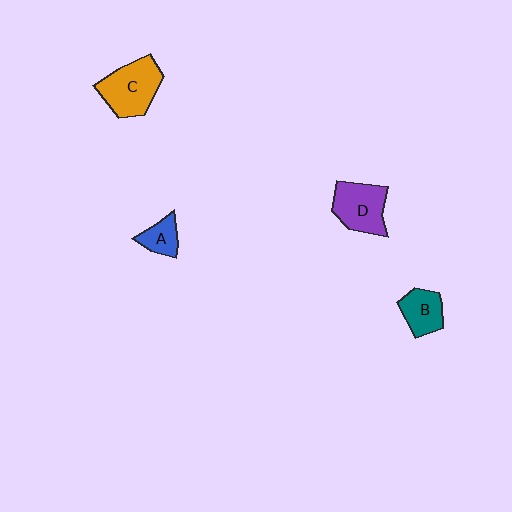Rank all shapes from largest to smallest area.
From largest to smallest: C (orange), D (purple), B (teal), A (blue).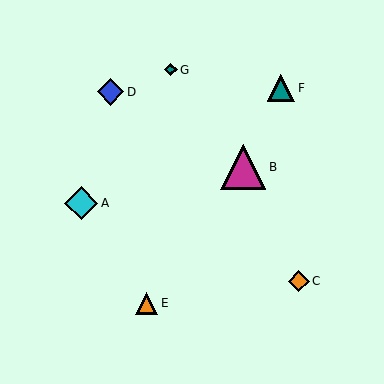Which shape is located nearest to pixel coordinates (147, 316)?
The orange triangle (labeled E) at (146, 303) is nearest to that location.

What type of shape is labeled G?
Shape G is a teal diamond.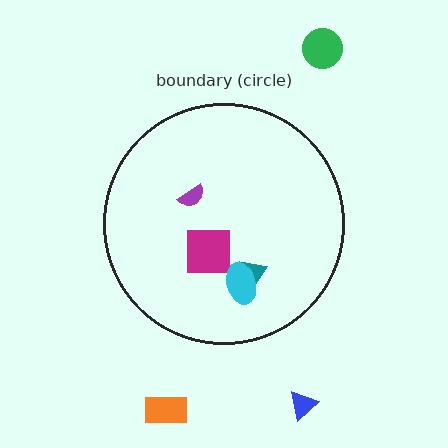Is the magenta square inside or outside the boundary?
Inside.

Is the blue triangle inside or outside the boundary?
Outside.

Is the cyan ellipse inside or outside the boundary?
Inside.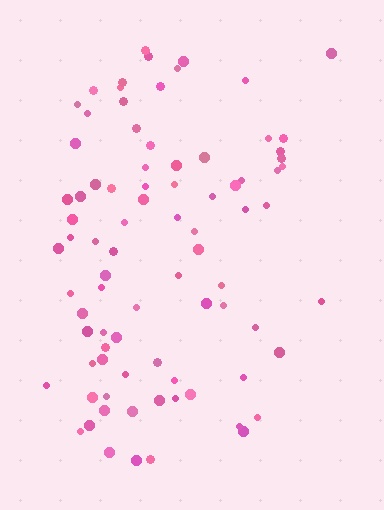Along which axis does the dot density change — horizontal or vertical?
Horizontal.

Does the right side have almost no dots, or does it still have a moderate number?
Still a moderate number, just noticeably fewer than the left.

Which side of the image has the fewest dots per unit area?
The right.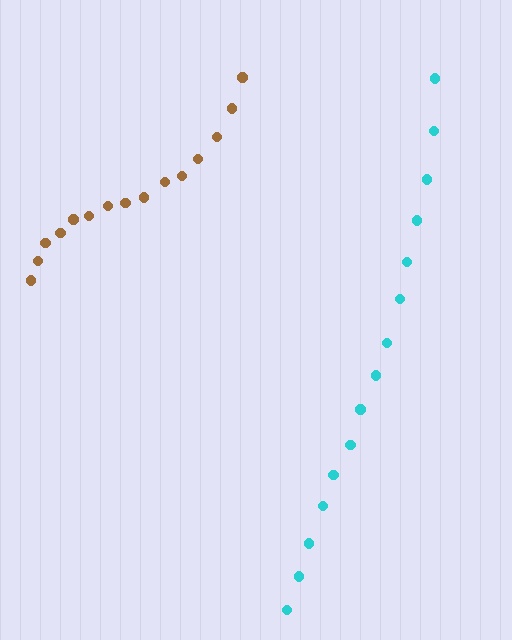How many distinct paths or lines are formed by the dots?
There are 2 distinct paths.